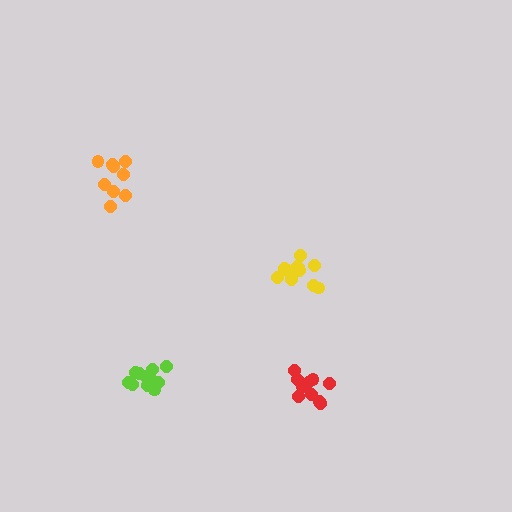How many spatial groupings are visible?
There are 4 spatial groupings.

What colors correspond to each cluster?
The clusters are colored: yellow, red, lime, orange.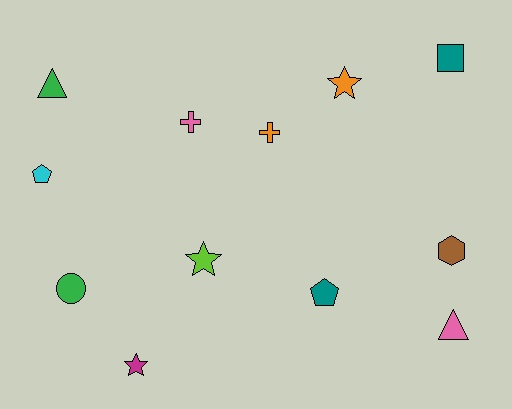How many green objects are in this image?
There are 2 green objects.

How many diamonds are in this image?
There are no diamonds.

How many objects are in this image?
There are 12 objects.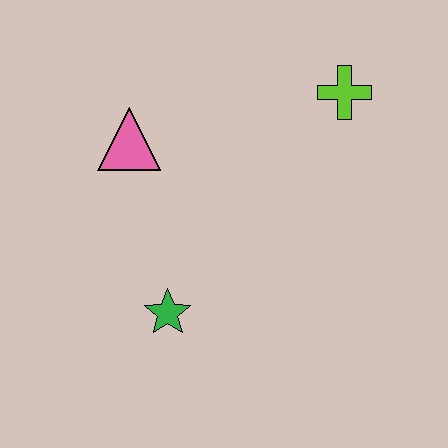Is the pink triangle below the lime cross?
Yes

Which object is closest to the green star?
The pink triangle is closest to the green star.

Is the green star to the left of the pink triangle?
No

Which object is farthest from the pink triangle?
The lime cross is farthest from the pink triangle.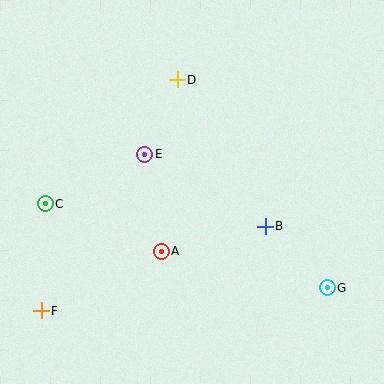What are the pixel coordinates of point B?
Point B is at (265, 226).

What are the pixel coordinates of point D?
Point D is at (177, 80).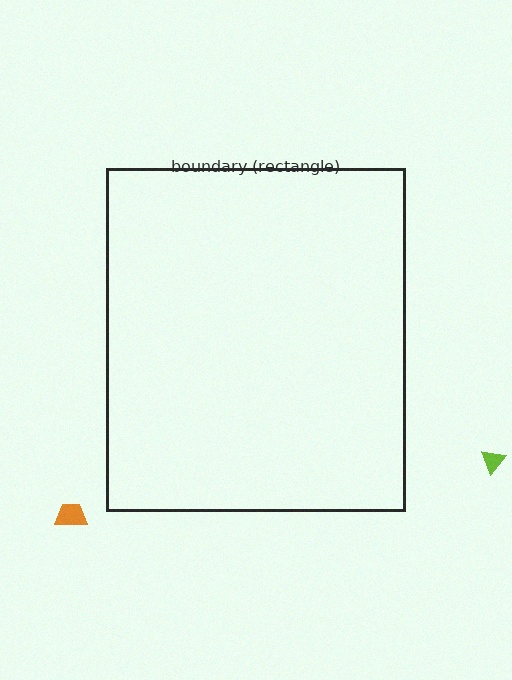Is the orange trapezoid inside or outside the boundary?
Outside.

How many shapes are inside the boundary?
0 inside, 2 outside.